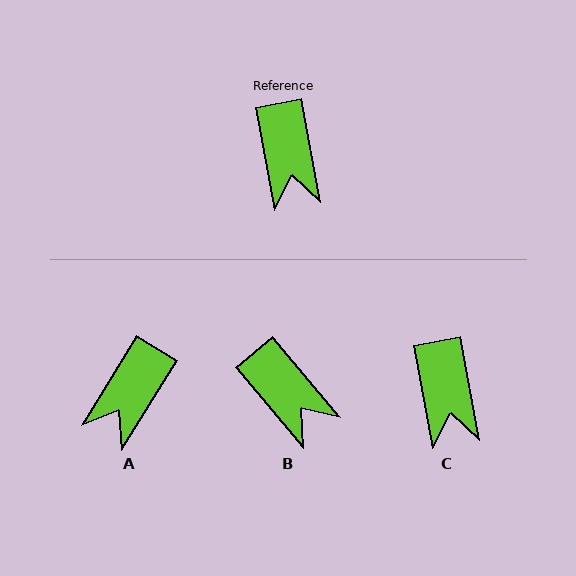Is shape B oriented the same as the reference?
No, it is off by about 29 degrees.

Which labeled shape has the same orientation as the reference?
C.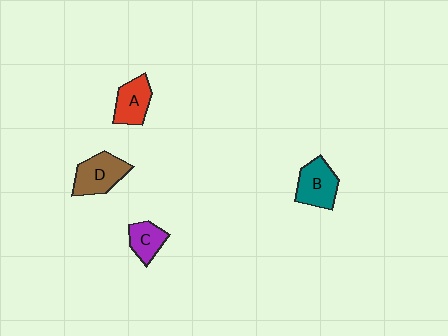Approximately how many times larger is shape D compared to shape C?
Approximately 1.5 times.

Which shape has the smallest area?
Shape C (purple).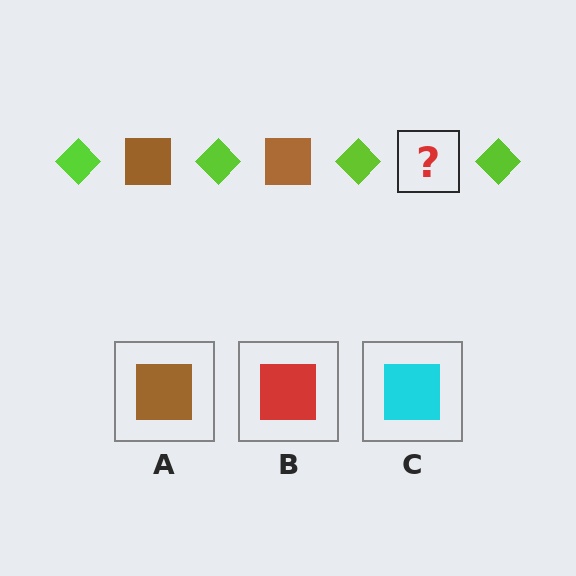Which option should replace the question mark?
Option A.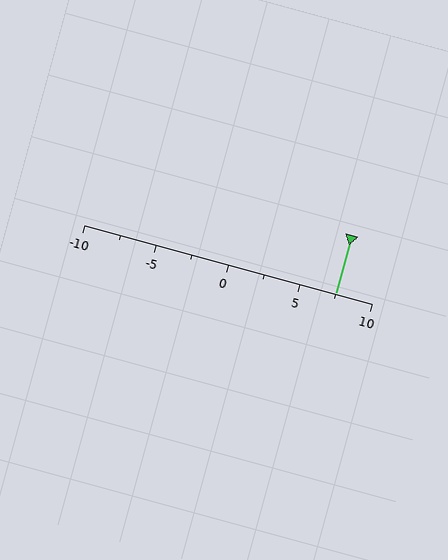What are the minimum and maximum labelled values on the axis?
The axis runs from -10 to 10.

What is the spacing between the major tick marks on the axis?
The major ticks are spaced 5 apart.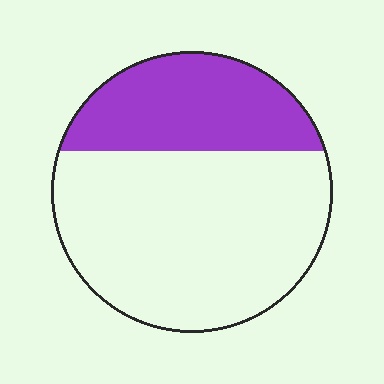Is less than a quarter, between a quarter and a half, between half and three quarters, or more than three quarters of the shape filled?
Between a quarter and a half.